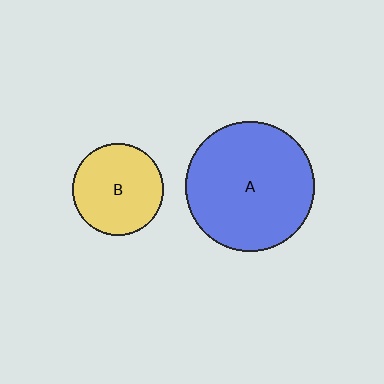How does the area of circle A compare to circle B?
Approximately 2.0 times.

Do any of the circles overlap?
No, none of the circles overlap.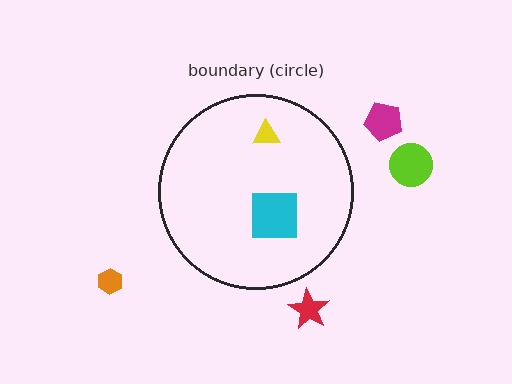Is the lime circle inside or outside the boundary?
Outside.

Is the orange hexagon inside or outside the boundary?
Outside.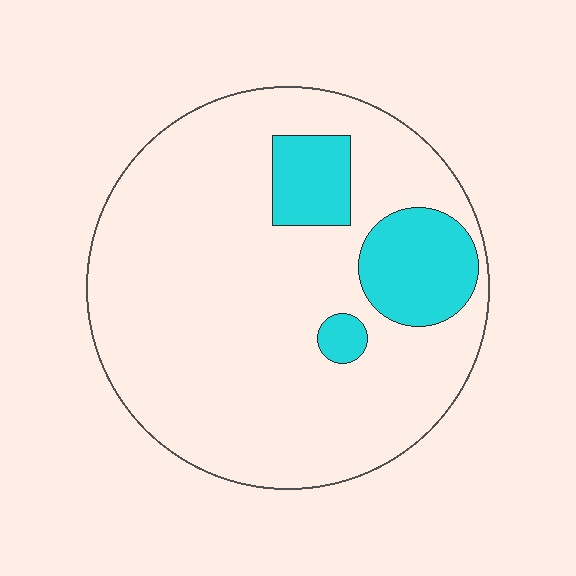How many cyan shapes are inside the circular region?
3.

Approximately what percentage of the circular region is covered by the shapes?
Approximately 15%.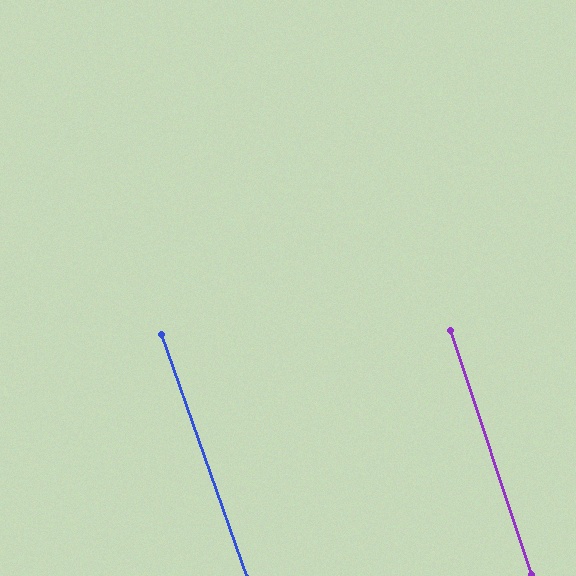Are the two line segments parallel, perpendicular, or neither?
Parallel — their directions differ by only 1.2°.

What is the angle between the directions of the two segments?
Approximately 1 degree.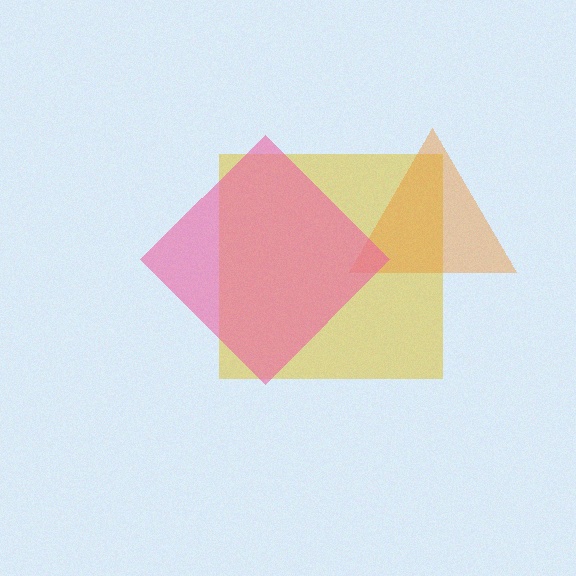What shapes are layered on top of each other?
The layered shapes are: a yellow square, an orange triangle, a pink diamond.